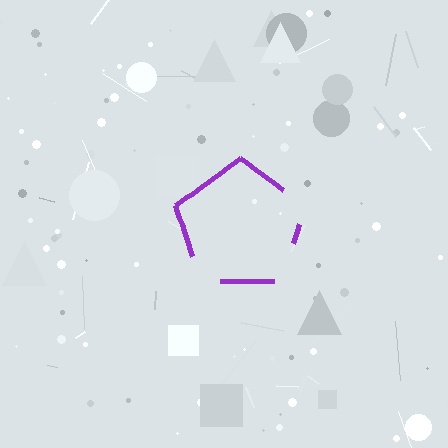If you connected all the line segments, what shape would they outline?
They would outline a pentagon.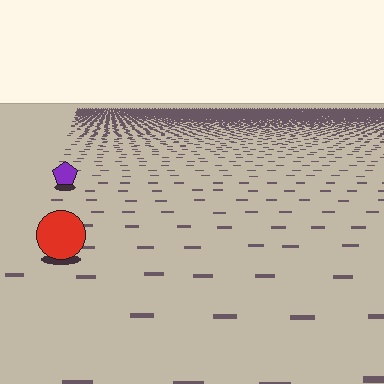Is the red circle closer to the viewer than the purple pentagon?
Yes. The red circle is closer — you can tell from the texture gradient: the ground texture is coarser near it.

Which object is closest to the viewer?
The red circle is closest. The texture marks near it are larger and more spread out.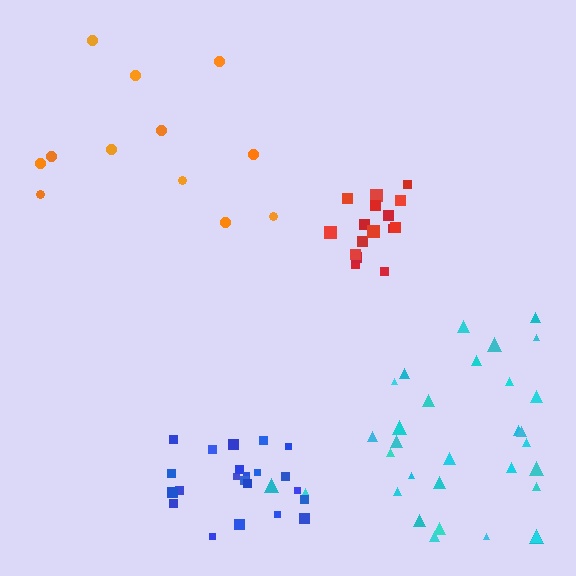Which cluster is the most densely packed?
Red.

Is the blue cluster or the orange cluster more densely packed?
Blue.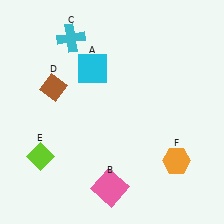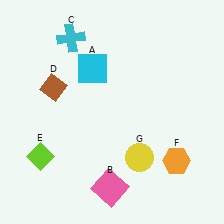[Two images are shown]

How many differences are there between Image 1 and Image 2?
There is 1 difference between the two images.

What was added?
A yellow circle (G) was added in Image 2.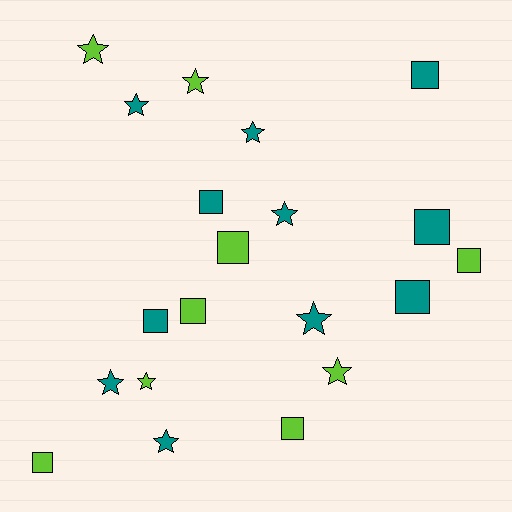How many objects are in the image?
There are 20 objects.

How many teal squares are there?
There are 5 teal squares.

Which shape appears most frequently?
Star, with 10 objects.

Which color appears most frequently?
Teal, with 11 objects.